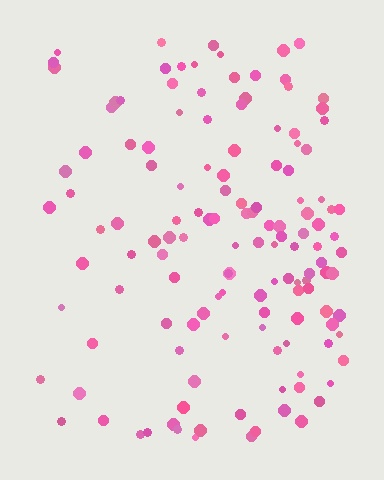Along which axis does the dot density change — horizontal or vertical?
Horizontal.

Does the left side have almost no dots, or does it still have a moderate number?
Still a moderate number, just noticeably fewer than the right.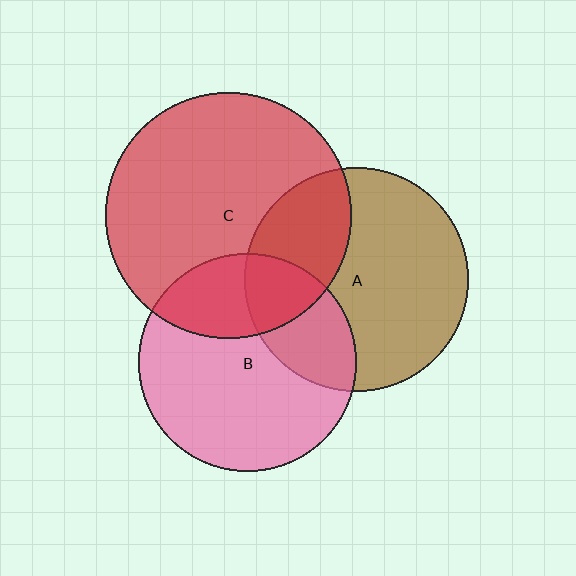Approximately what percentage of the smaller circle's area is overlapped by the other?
Approximately 30%.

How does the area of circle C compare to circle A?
Approximately 1.2 times.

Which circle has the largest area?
Circle C (red).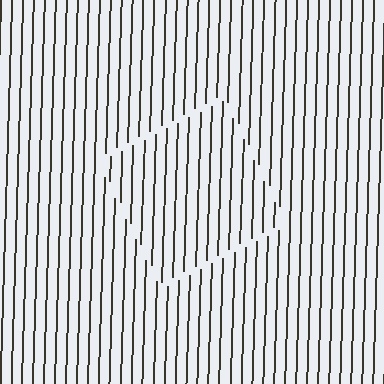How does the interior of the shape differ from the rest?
The interior of the shape contains the same grating, shifted by half a period — the contour is defined by the phase discontinuity where line-ends from the inner and outer gratings abut.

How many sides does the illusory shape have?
4 sides — the line-ends trace a square.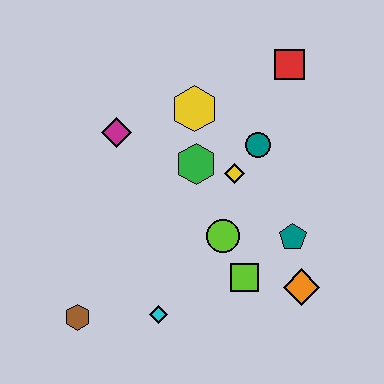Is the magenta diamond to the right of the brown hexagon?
Yes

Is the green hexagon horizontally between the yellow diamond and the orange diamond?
No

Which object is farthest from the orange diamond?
The magenta diamond is farthest from the orange diamond.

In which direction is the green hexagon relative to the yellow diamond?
The green hexagon is to the left of the yellow diamond.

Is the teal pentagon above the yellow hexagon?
No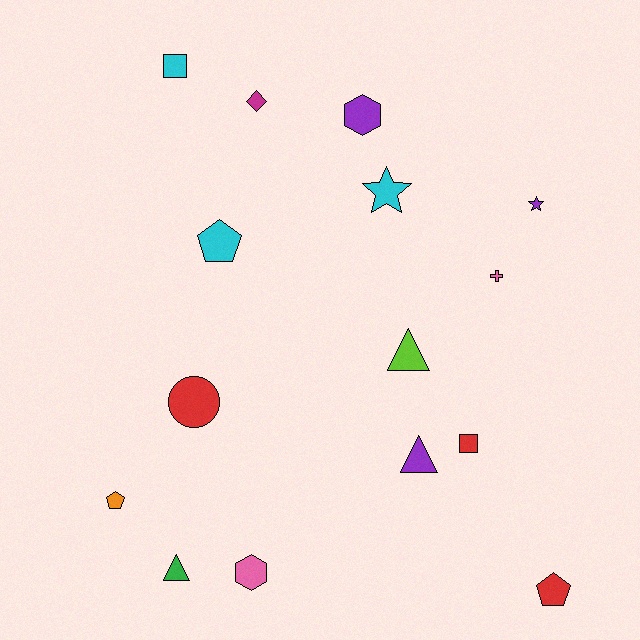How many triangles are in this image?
There are 3 triangles.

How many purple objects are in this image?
There are 3 purple objects.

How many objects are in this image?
There are 15 objects.